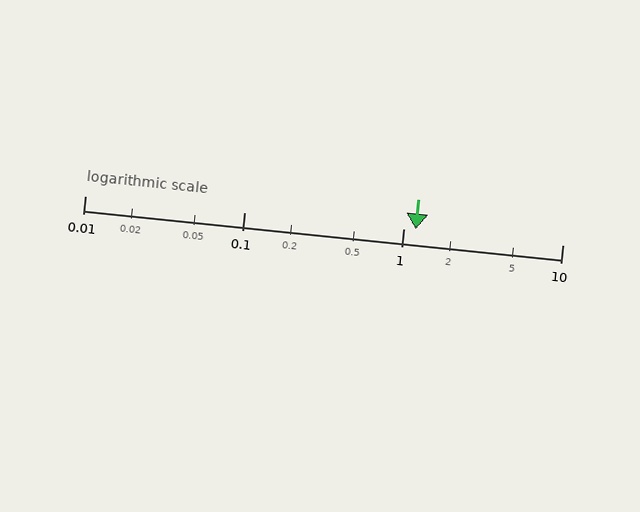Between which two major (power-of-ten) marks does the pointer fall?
The pointer is between 1 and 10.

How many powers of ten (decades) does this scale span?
The scale spans 3 decades, from 0.01 to 10.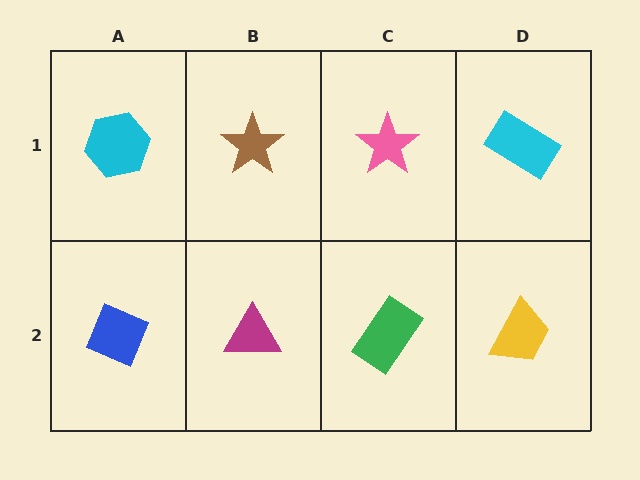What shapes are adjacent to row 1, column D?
A yellow trapezoid (row 2, column D), a pink star (row 1, column C).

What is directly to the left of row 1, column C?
A brown star.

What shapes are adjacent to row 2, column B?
A brown star (row 1, column B), a blue diamond (row 2, column A), a green rectangle (row 2, column C).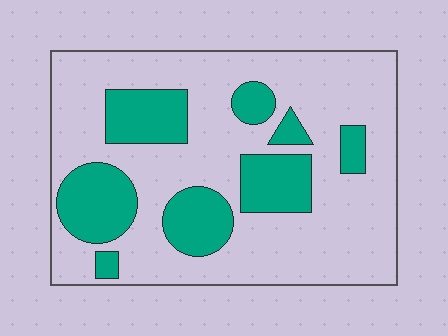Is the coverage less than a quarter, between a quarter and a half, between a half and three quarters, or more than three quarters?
Between a quarter and a half.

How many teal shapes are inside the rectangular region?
8.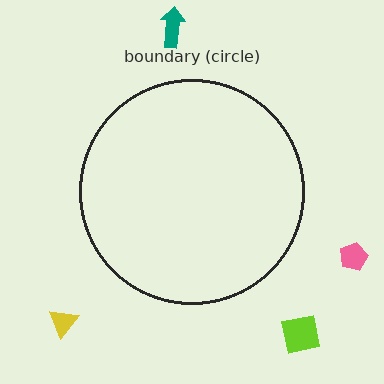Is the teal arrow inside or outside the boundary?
Outside.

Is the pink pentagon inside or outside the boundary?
Outside.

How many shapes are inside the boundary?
0 inside, 4 outside.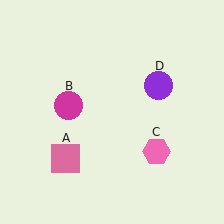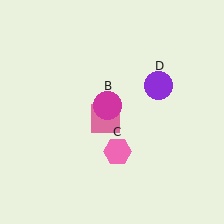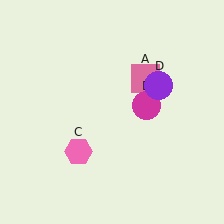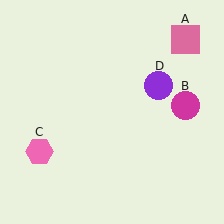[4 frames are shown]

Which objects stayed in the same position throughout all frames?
Purple circle (object D) remained stationary.